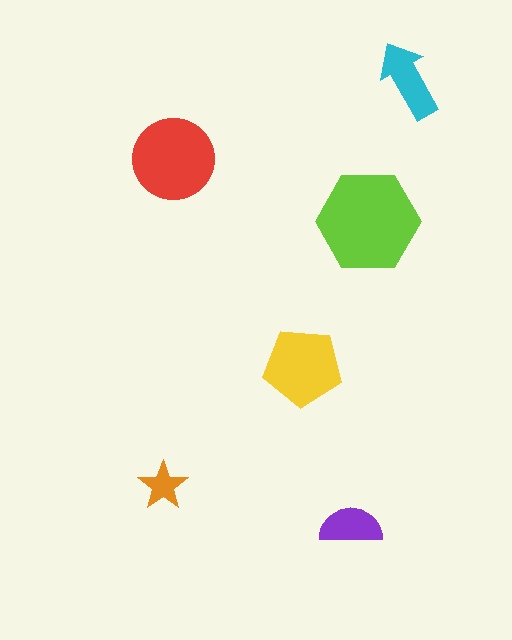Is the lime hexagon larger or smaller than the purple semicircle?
Larger.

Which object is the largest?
The lime hexagon.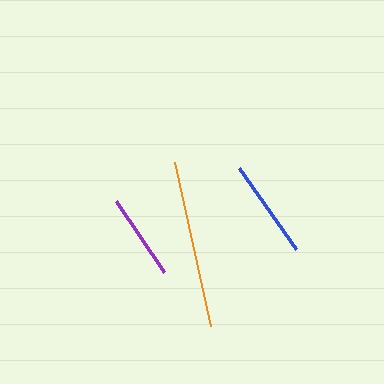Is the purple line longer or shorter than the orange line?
The orange line is longer than the purple line.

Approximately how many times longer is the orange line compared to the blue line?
The orange line is approximately 1.7 times the length of the blue line.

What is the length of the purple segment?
The purple segment is approximately 87 pixels long.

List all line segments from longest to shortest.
From longest to shortest: orange, blue, purple.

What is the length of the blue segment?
The blue segment is approximately 99 pixels long.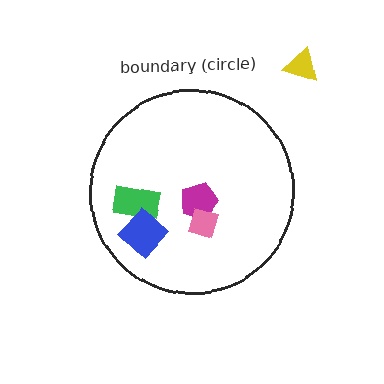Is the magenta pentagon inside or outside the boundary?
Inside.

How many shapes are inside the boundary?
4 inside, 1 outside.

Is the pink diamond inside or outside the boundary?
Inside.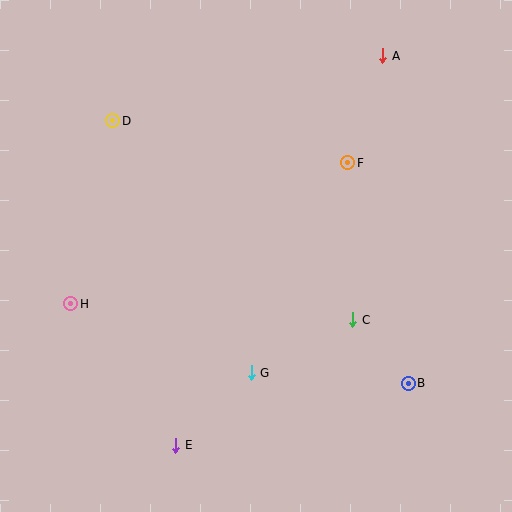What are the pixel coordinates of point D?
Point D is at (113, 121).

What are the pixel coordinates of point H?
Point H is at (71, 304).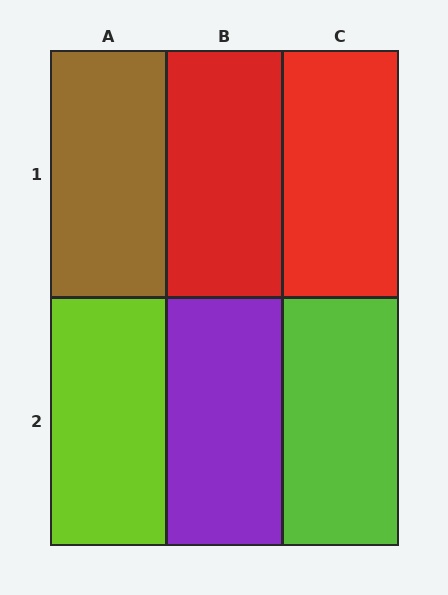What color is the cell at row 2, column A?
Lime.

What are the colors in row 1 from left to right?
Brown, red, red.